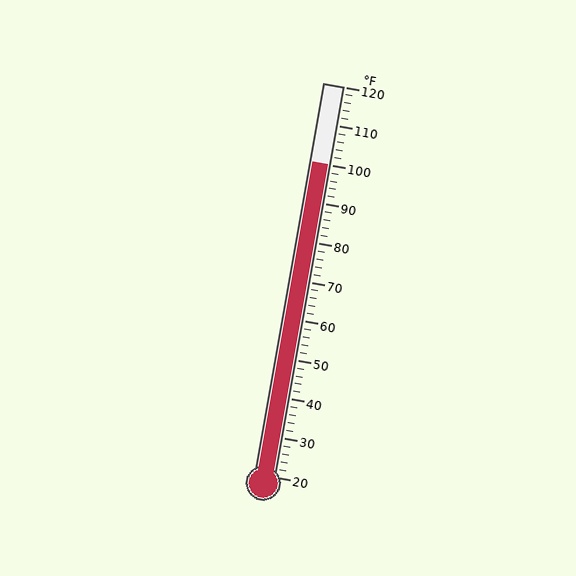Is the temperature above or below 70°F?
The temperature is above 70°F.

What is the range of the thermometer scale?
The thermometer scale ranges from 20°F to 120°F.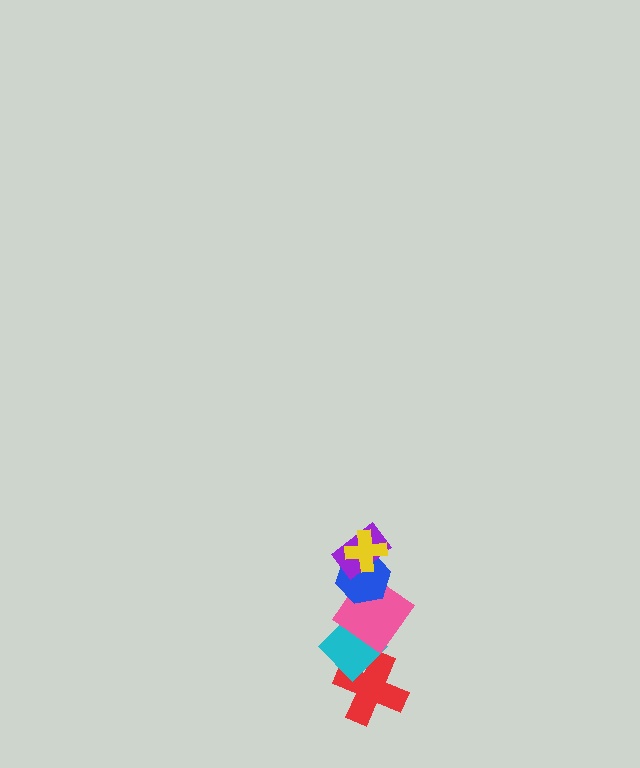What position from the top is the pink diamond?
The pink diamond is 4th from the top.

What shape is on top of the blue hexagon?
The purple rectangle is on top of the blue hexagon.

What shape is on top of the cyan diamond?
The pink diamond is on top of the cyan diamond.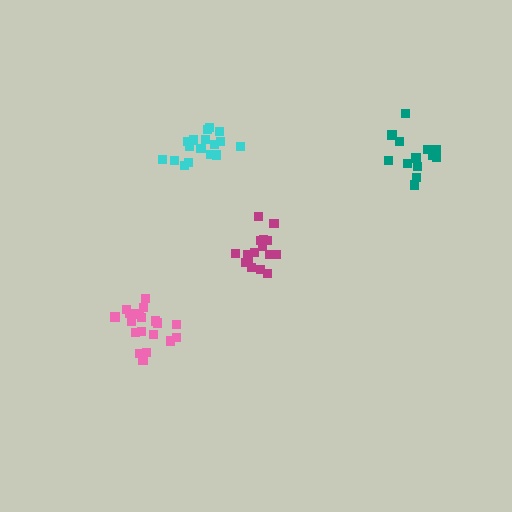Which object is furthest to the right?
The teal cluster is rightmost.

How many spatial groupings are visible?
There are 4 spatial groupings.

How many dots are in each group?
Group 1: 16 dots, Group 2: 17 dots, Group 3: 14 dots, Group 4: 19 dots (66 total).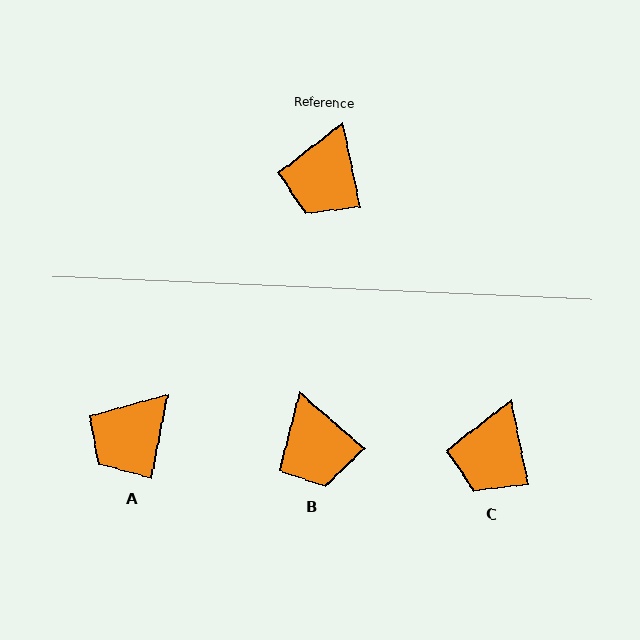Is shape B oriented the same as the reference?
No, it is off by about 37 degrees.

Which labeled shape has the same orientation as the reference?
C.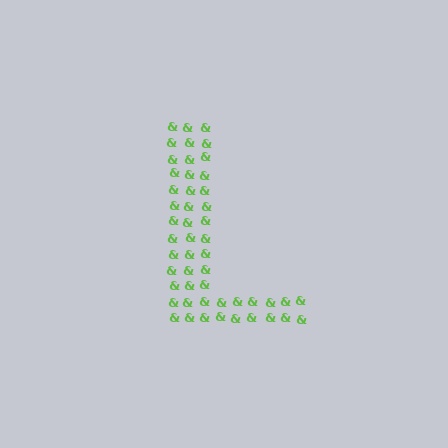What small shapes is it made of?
It is made of small ampersands.